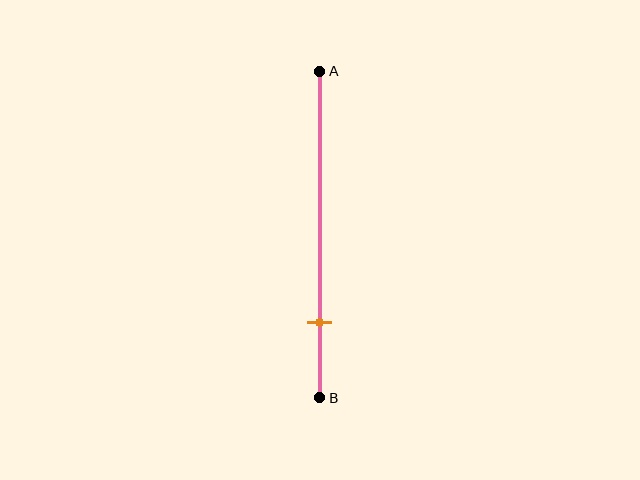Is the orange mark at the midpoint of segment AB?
No, the mark is at about 75% from A, not at the 50% midpoint.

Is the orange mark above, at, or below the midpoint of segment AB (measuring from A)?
The orange mark is below the midpoint of segment AB.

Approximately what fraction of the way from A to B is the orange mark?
The orange mark is approximately 75% of the way from A to B.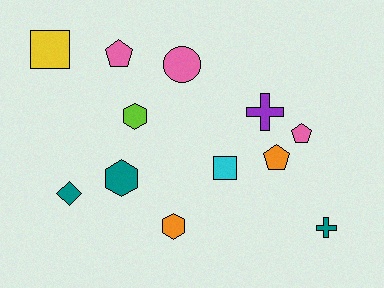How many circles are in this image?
There is 1 circle.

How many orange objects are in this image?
There are 2 orange objects.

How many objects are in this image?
There are 12 objects.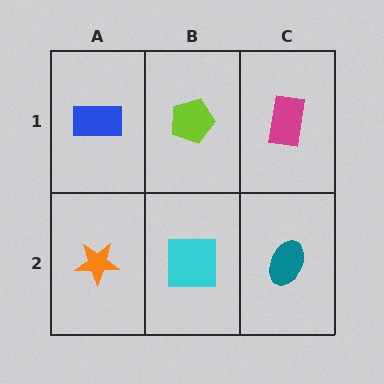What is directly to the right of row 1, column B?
A magenta rectangle.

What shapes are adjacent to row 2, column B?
A lime pentagon (row 1, column B), an orange star (row 2, column A), a teal ellipse (row 2, column C).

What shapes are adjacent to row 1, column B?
A cyan square (row 2, column B), a blue rectangle (row 1, column A), a magenta rectangle (row 1, column C).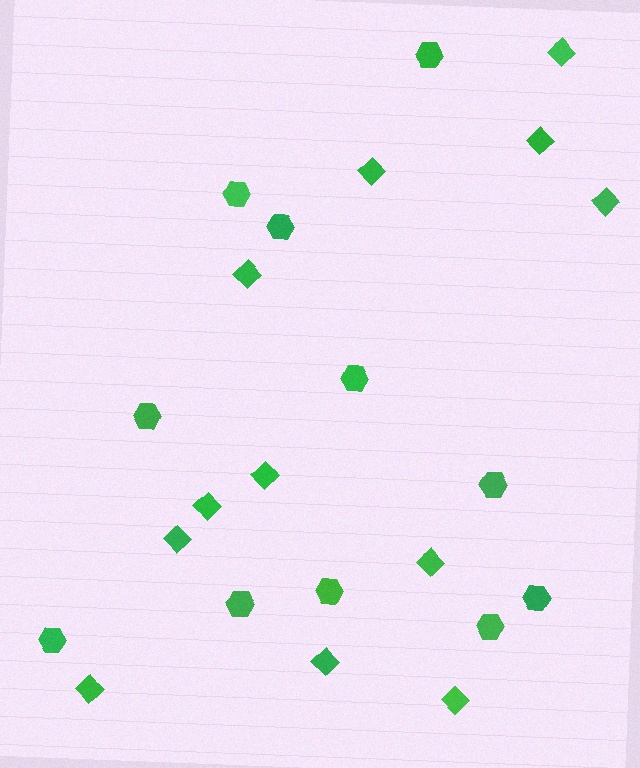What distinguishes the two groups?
There are 2 groups: one group of hexagons (11) and one group of diamonds (12).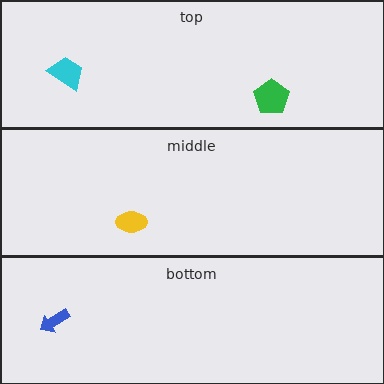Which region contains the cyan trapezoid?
The top region.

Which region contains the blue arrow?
The bottom region.